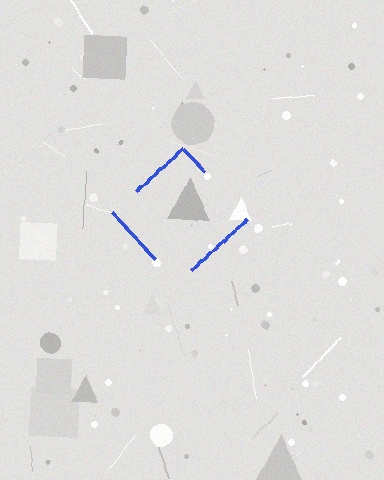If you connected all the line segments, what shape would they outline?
They would outline a diamond.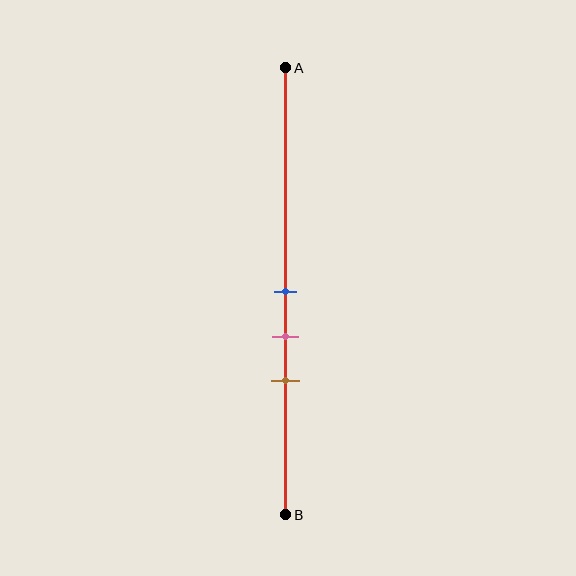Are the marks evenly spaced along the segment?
Yes, the marks are approximately evenly spaced.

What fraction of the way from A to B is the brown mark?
The brown mark is approximately 70% (0.7) of the way from A to B.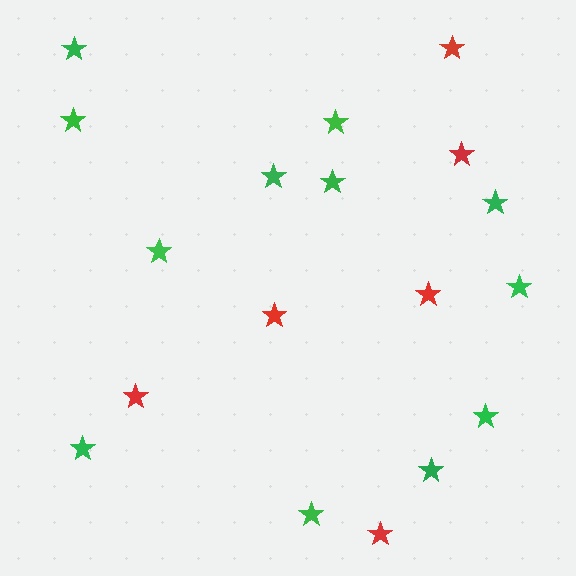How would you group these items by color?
There are 2 groups: one group of green stars (12) and one group of red stars (6).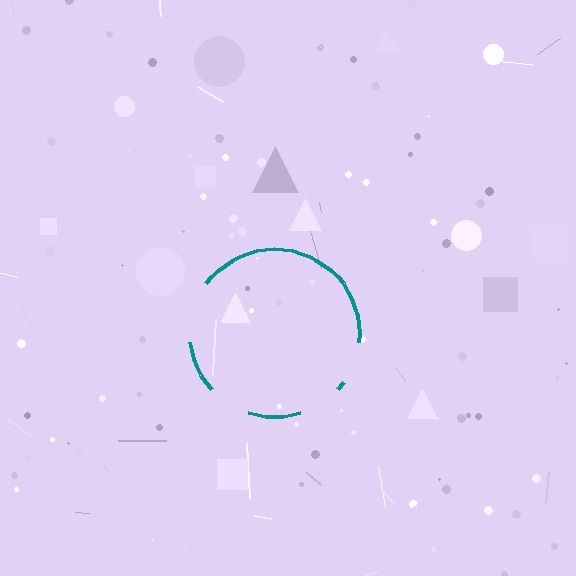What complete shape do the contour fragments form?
The contour fragments form a circle.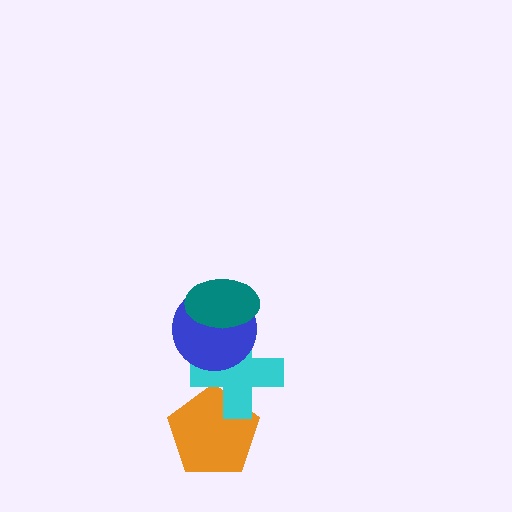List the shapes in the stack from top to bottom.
From top to bottom: the teal ellipse, the blue circle, the cyan cross, the orange pentagon.